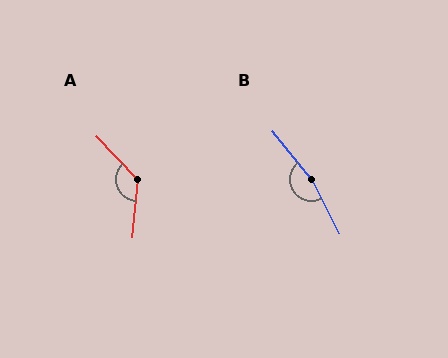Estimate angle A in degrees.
Approximately 132 degrees.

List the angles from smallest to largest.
A (132°), B (167°).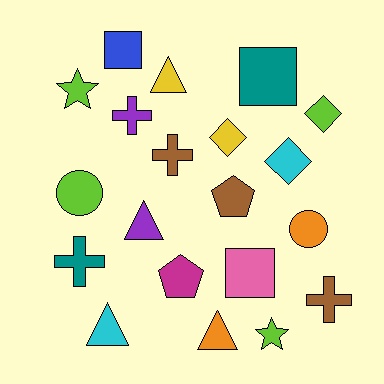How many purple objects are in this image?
There are 2 purple objects.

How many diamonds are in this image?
There are 3 diamonds.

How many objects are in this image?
There are 20 objects.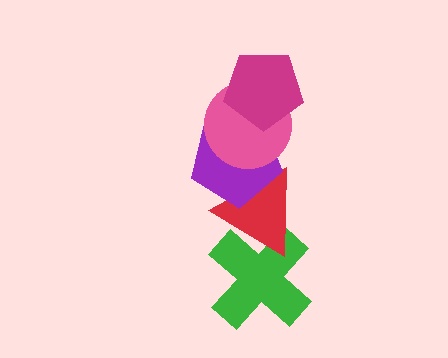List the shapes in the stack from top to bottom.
From top to bottom: the magenta pentagon, the pink circle, the purple pentagon, the red triangle, the green cross.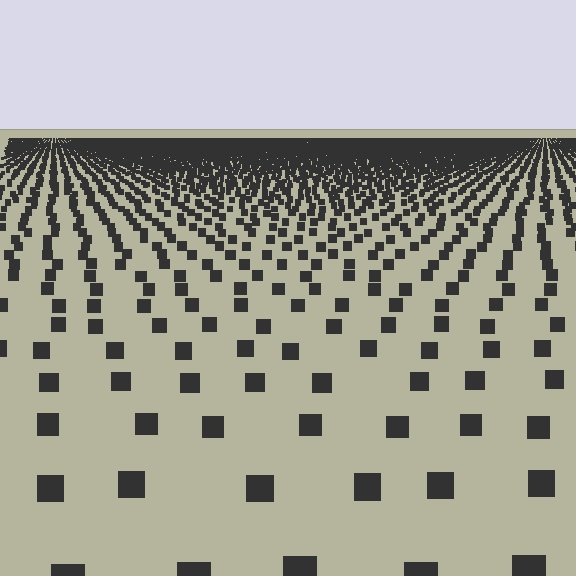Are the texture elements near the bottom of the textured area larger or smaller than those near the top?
Larger. Near the bottom, elements are closer to the viewer and appear at a bigger on-screen size.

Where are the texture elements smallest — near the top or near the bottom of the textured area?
Near the top.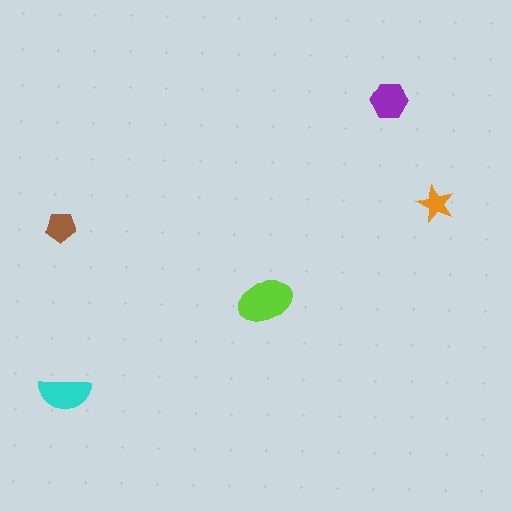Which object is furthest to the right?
The orange star is rightmost.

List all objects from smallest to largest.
The orange star, the brown pentagon, the purple hexagon, the cyan semicircle, the lime ellipse.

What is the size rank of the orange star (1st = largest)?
5th.